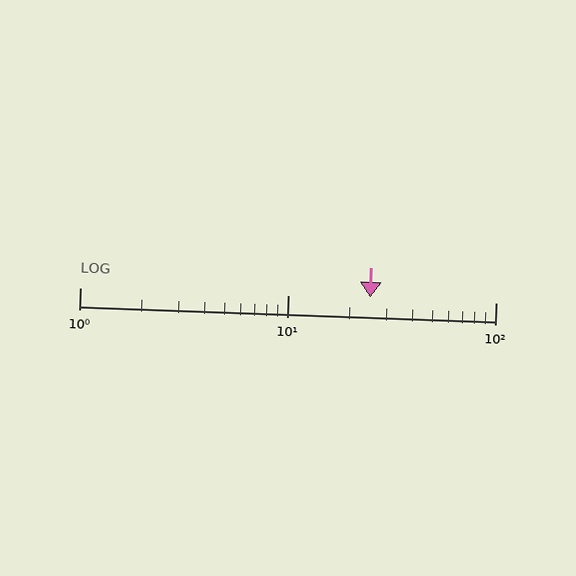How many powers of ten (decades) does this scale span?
The scale spans 2 decades, from 1 to 100.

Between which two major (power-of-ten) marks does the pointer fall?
The pointer is between 10 and 100.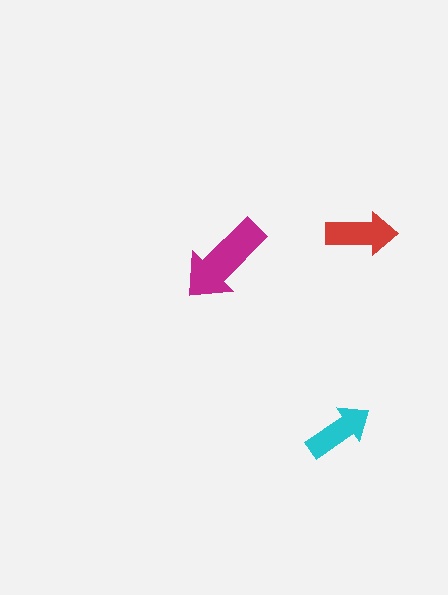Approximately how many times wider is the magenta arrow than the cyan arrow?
About 1.5 times wider.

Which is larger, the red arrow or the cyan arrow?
The red one.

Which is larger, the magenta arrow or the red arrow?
The magenta one.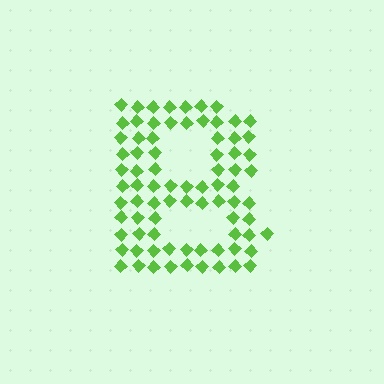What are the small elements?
The small elements are diamonds.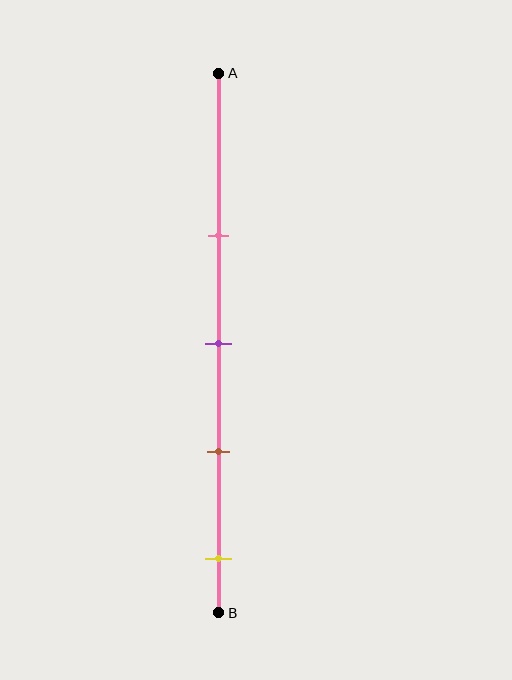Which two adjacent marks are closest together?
The purple and brown marks are the closest adjacent pair.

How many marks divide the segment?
There are 4 marks dividing the segment.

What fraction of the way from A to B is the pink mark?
The pink mark is approximately 30% (0.3) of the way from A to B.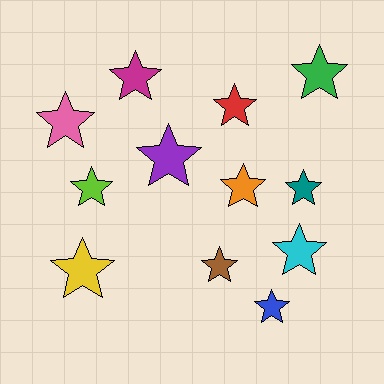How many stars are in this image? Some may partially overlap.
There are 12 stars.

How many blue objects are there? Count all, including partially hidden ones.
There is 1 blue object.